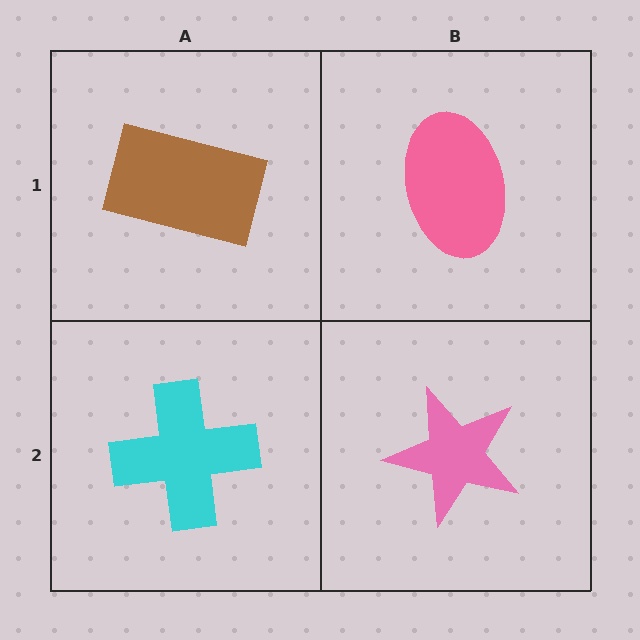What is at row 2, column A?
A cyan cross.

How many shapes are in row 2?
2 shapes.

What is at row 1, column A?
A brown rectangle.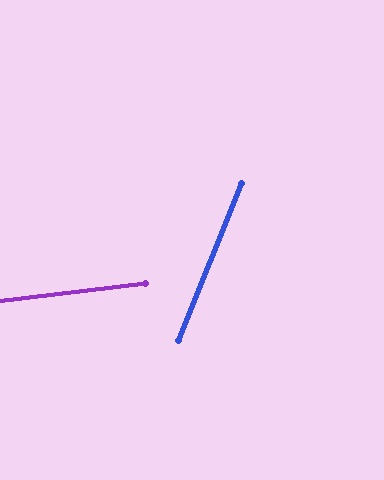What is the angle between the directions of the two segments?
Approximately 62 degrees.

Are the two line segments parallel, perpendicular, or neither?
Neither parallel nor perpendicular — they differ by about 62°.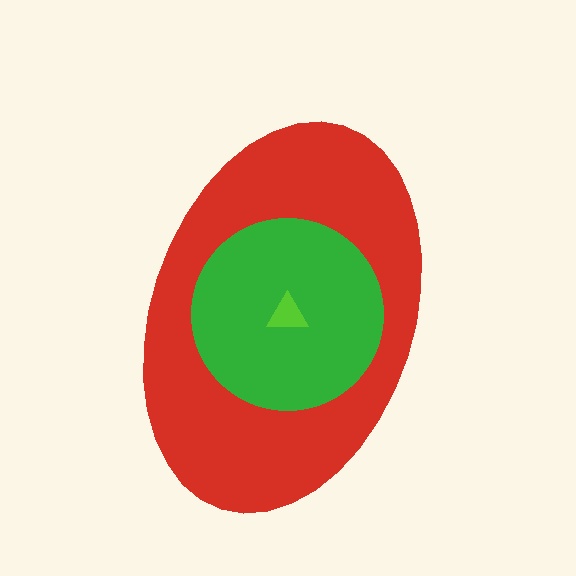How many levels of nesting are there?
3.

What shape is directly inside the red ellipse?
The green circle.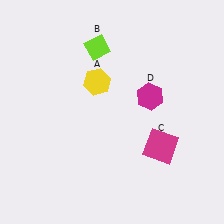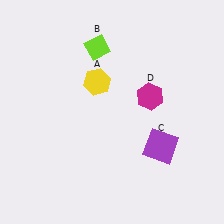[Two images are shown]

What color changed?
The square (C) changed from magenta in Image 1 to purple in Image 2.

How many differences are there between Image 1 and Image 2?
There is 1 difference between the two images.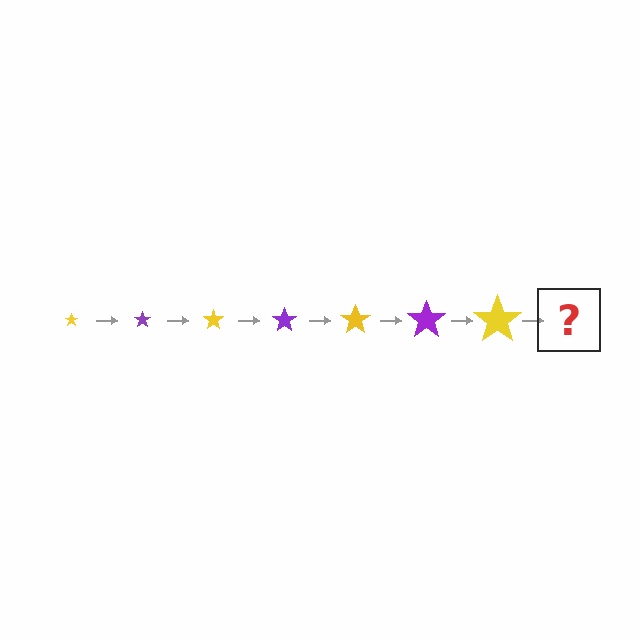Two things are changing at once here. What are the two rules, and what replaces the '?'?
The two rules are that the star grows larger each step and the color cycles through yellow and purple. The '?' should be a purple star, larger than the previous one.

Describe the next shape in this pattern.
It should be a purple star, larger than the previous one.